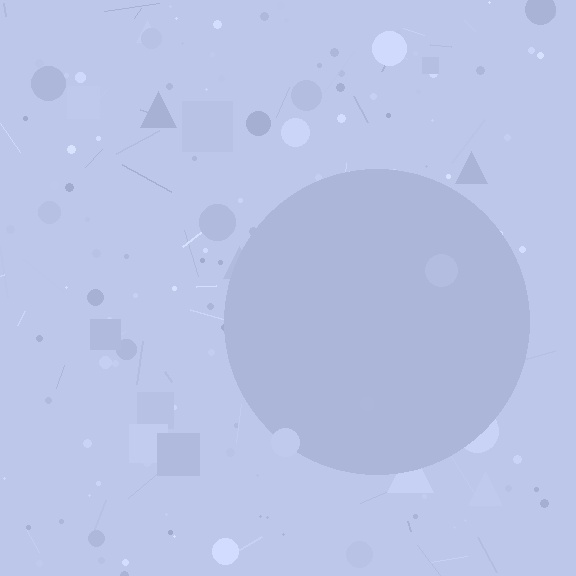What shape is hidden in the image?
A circle is hidden in the image.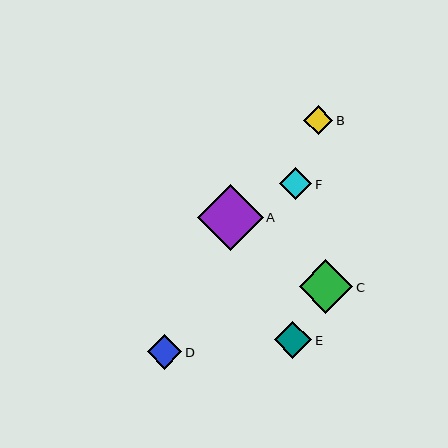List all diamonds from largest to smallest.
From largest to smallest: A, C, E, D, F, B.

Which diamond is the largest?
Diamond A is the largest with a size of approximately 66 pixels.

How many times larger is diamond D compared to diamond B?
Diamond D is approximately 1.2 times the size of diamond B.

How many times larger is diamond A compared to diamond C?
Diamond A is approximately 1.2 times the size of diamond C.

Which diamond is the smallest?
Diamond B is the smallest with a size of approximately 29 pixels.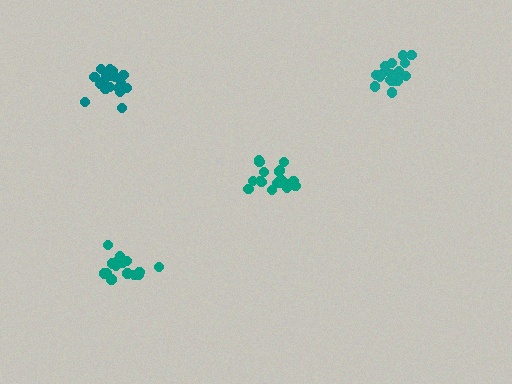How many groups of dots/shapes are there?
There are 4 groups.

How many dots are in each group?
Group 1: 19 dots, Group 2: 18 dots, Group 3: 19 dots, Group 4: 18 dots (74 total).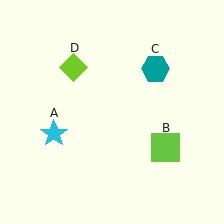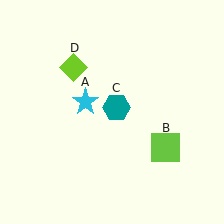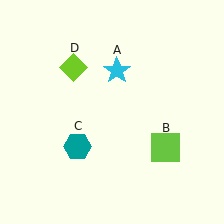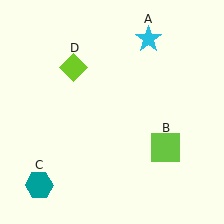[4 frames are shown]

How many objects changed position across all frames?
2 objects changed position: cyan star (object A), teal hexagon (object C).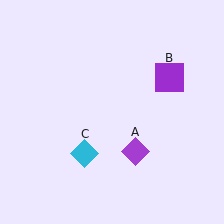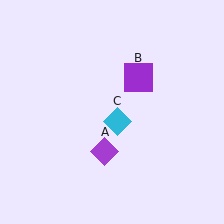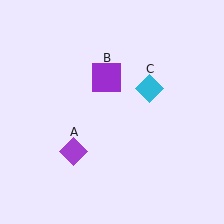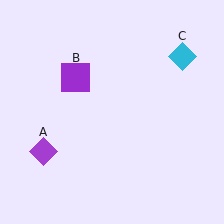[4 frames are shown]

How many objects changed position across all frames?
3 objects changed position: purple diamond (object A), purple square (object B), cyan diamond (object C).